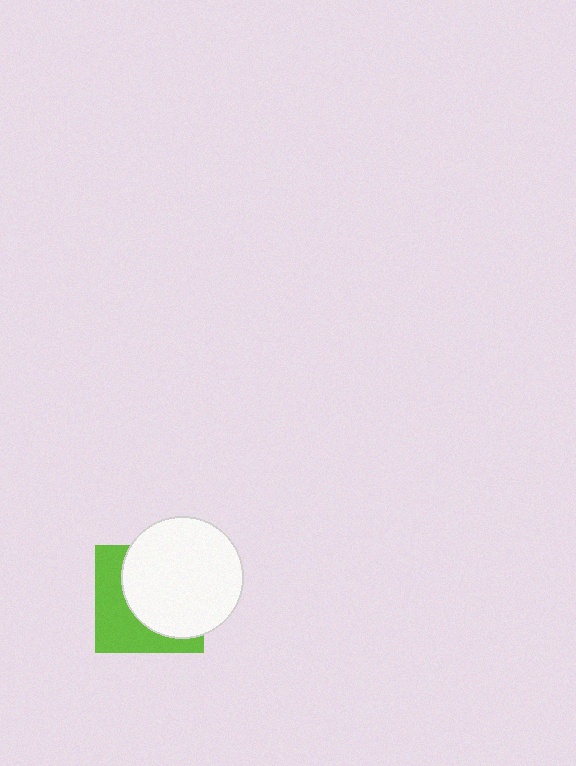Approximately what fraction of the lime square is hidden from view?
Roughly 58% of the lime square is hidden behind the white circle.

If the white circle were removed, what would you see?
You would see the complete lime square.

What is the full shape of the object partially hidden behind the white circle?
The partially hidden object is a lime square.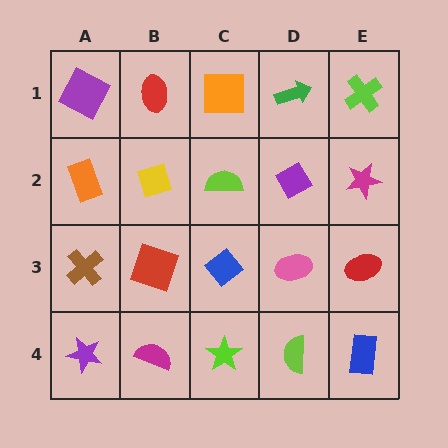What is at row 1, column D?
A green arrow.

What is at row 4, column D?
A lime semicircle.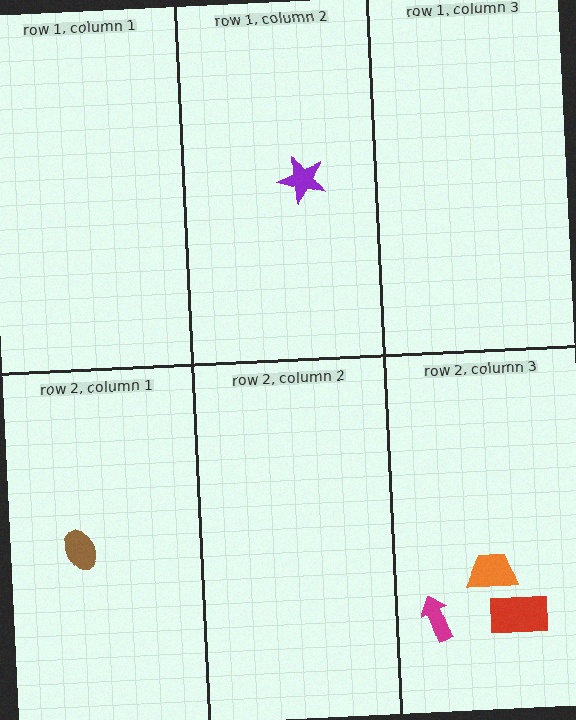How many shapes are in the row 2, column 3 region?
3.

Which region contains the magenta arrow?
The row 2, column 3 region.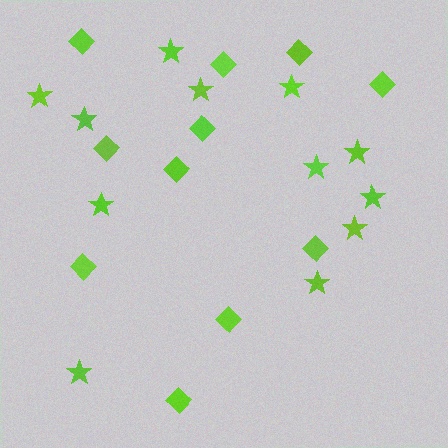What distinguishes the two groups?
There are 2 groups: one group of diamonds (11) and one group of stars (12).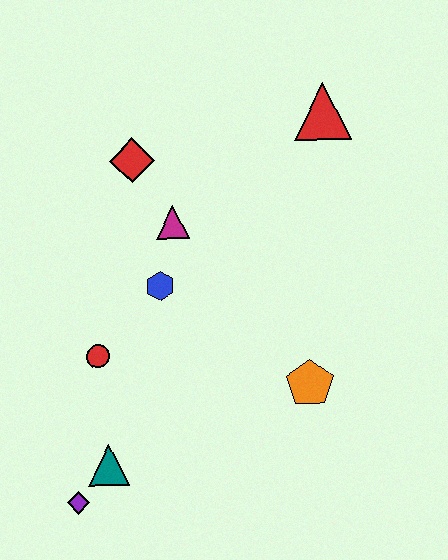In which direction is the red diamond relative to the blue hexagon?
The red diamond is above the blue hexagon.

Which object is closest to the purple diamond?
The teal triangle is closest to the purple diamond.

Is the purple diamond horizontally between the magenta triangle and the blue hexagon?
No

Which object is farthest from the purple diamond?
The red triangle is farthest from the purple diamond.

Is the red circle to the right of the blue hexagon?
No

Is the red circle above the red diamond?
No